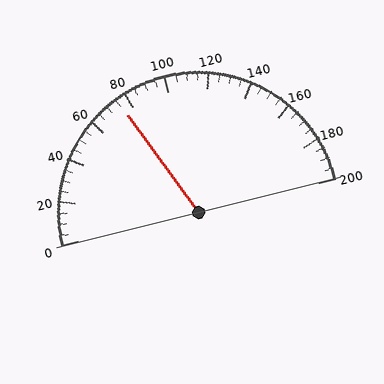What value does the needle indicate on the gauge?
The needle indicates approximately 75.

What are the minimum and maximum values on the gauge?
The gauge ranges from 0 to 200.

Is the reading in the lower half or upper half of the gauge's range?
The reading is in the lower half of the range (0 to 200).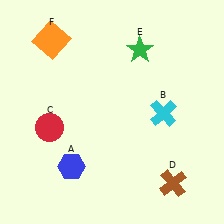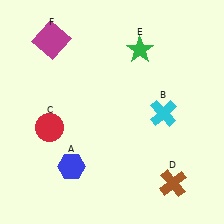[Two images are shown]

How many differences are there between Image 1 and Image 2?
There is 1 difference between the two images.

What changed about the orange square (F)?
In Image 1, F is orange. In Image 2, it changed to magenta.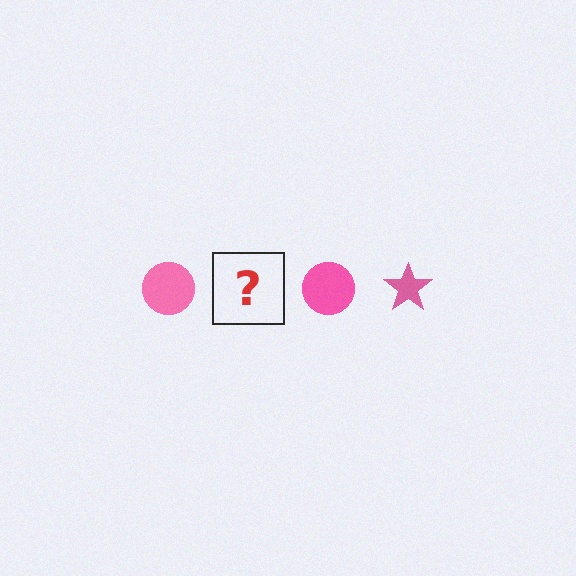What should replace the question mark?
The question mark should be replaced with a pink star.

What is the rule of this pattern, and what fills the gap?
The rule is that the pattern cycles through circle, star shapes in pink. The gap should be filled with a pink star.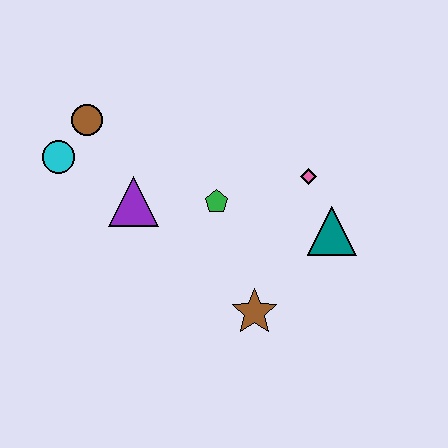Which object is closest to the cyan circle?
The brown circle is closest to the cyan circle.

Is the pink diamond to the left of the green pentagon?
No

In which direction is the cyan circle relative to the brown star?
The cyan circle is to the left of the brown star.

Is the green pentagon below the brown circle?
Yes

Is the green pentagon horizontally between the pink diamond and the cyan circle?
Yes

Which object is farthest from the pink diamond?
The cyan circle is farthest from the pink diamond.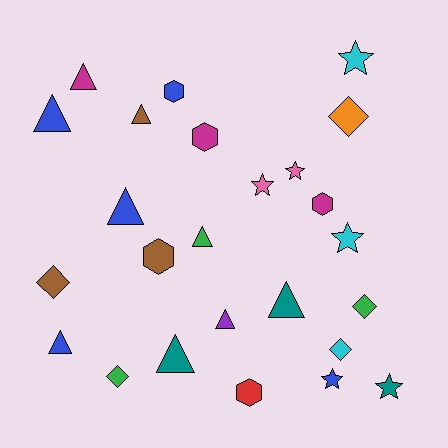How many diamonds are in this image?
There are 5 diamonds.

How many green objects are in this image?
There are 3 green objects.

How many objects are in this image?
There are 25 objects.